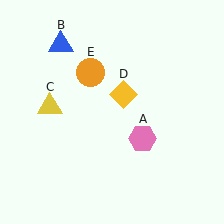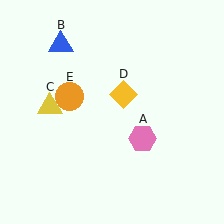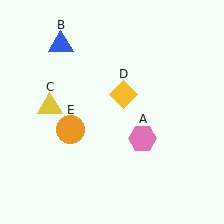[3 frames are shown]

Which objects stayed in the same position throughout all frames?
Pink hexagon (object A) and blue triangle (object B) and yellow triangle (object C) and yellow diamond (object D) remained stationary.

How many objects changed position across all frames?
1 object changed position: orange circle (object E).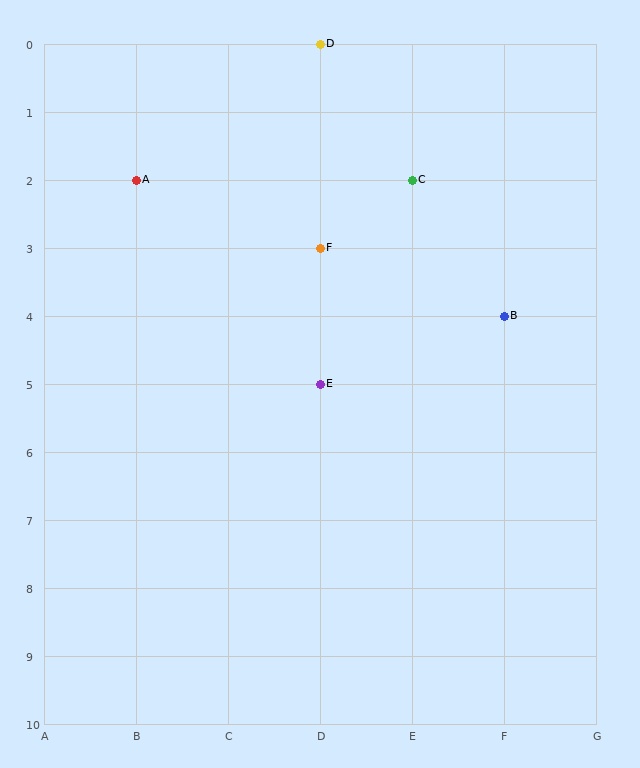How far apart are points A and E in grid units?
Points A and E are 2 columns and 3 rows apart (about 3.6 grid units diagonally).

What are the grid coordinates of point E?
Point E is at grid coordinates (D, 5).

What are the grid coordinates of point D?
Point D is at grid coordinates (D, 0).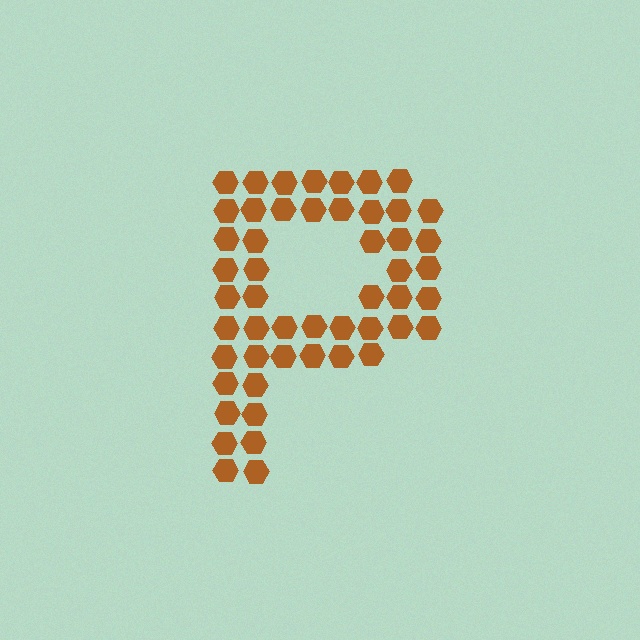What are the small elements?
The small elements are hexagons.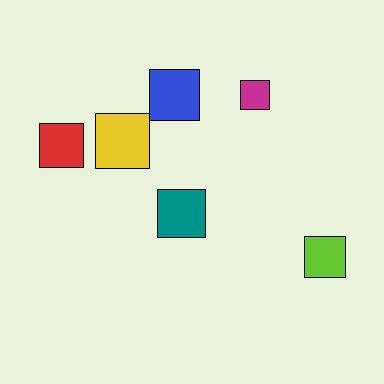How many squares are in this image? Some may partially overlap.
There are 6 squares.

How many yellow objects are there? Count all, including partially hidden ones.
There is 1 yellow object.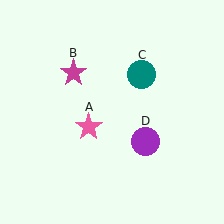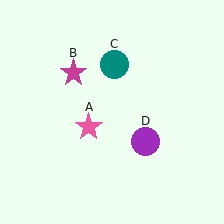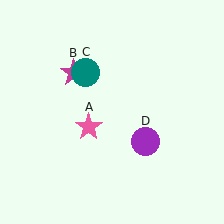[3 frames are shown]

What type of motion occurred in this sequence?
The teal circle (object C) rotated counterclockwise around the center of the scene.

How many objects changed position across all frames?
1 object changed position: teal circle (object C).